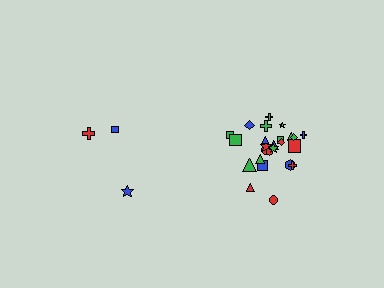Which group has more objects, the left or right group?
The right group.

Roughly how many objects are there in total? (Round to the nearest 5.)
Roughly 30 objects in total.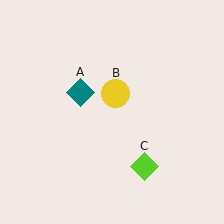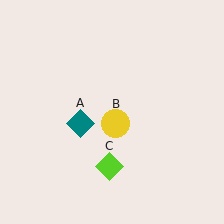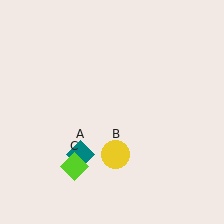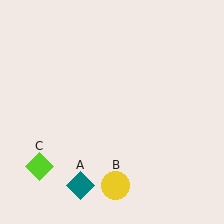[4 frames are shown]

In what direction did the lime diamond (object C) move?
The lime diamond (object C) moved left.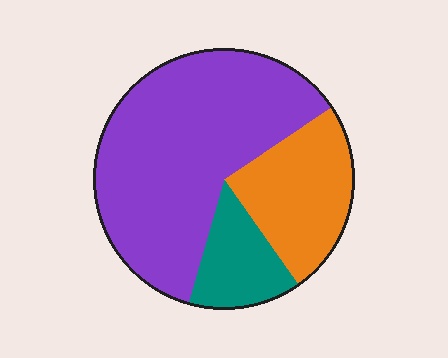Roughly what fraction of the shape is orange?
Orange takes up less than a quarter of the shape.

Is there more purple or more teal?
Purple.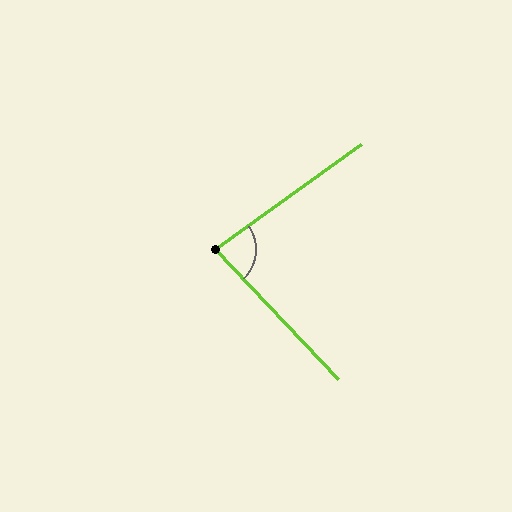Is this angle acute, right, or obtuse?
It is acute.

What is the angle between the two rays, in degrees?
Approximately 82 degrees.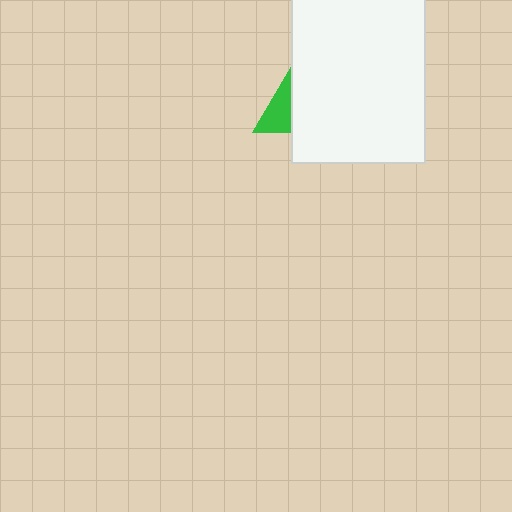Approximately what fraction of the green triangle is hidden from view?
Roughly 63% of the green triangle is hidden behind the white rectangle.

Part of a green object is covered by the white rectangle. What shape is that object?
It is a triangle.